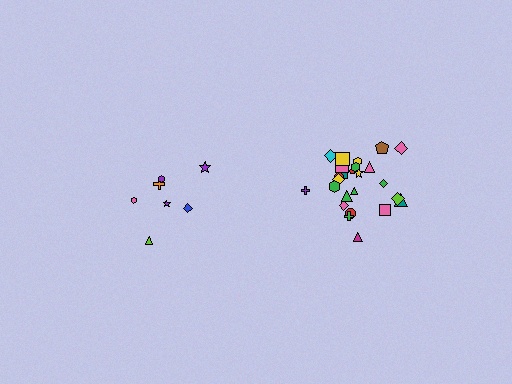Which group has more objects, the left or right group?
The right group.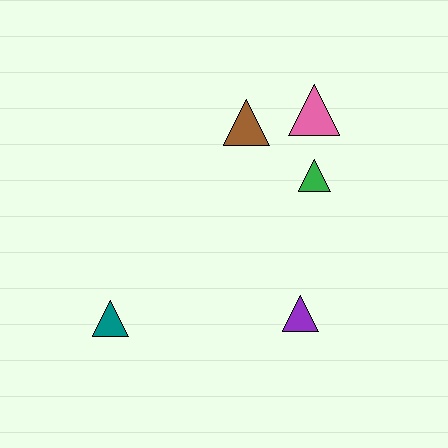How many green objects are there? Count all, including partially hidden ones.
There is 1 green object.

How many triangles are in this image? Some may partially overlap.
There are 5 triangles.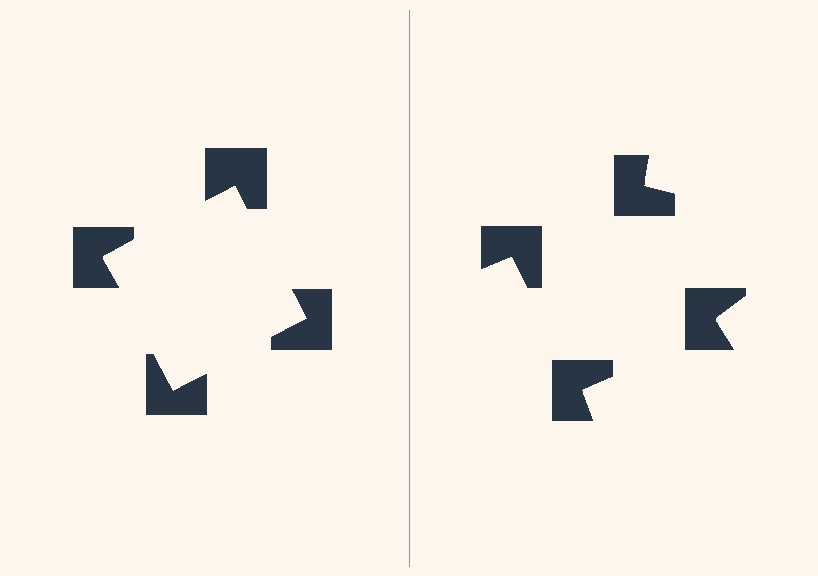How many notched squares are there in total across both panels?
8 — 4 on each side.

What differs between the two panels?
The notched squares are positioned identically on both sides; only the wedge orientations differ. On the left they align to a square; on the right they are misaligned.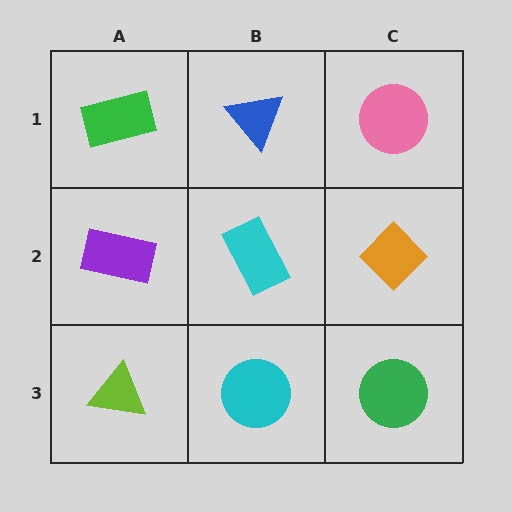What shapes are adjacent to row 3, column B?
A cyan rectangle (row 2, column B), a lime triangle (row 3, column A), a green circle (row 3, column C).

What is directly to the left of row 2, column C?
A cyan rectangle.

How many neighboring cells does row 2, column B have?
4.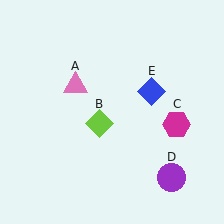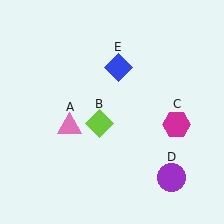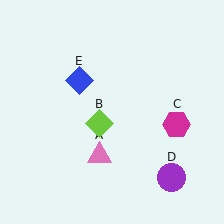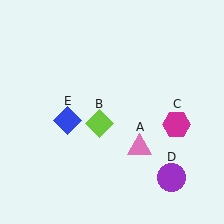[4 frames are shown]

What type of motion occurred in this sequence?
The pink triangle (object A), blue diamond (object E) rotated counterclockwise around the center of the scene.